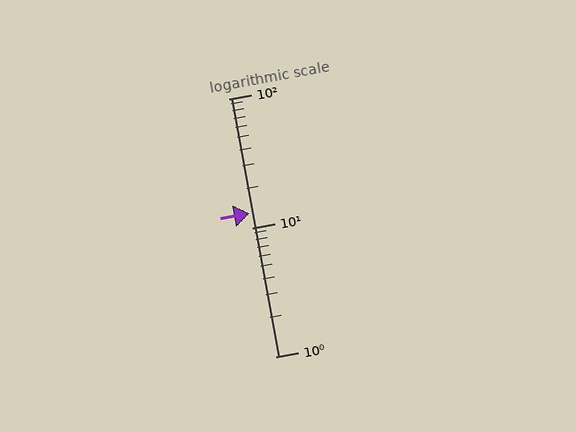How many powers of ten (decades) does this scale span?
The scale spans 2 decades, from 1 to 100.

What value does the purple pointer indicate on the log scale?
The pointer indicates approximately 13.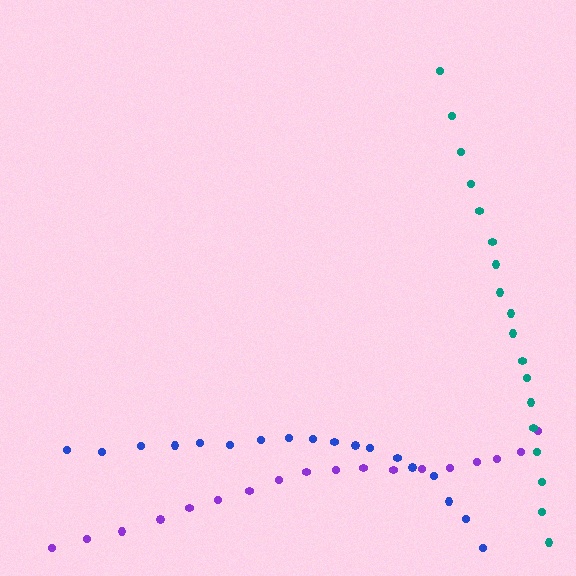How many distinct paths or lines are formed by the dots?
There are 3 distinct paths.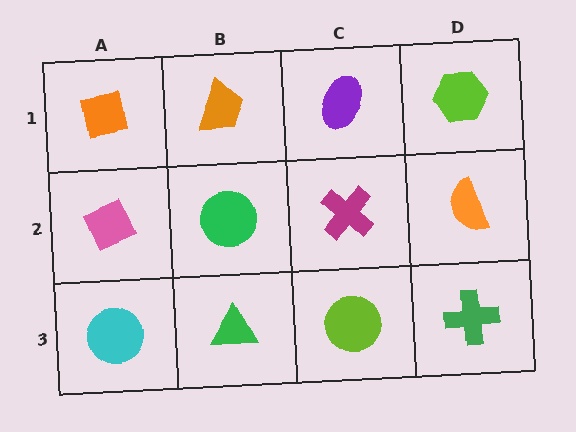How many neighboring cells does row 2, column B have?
4.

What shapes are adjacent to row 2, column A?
An orange square (row 1, column A), a cyan circle (row 3, column A), a green circle (row 2, column B).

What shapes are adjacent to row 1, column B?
A green circle (row 2, column B), an orange square (row 1, column A), a purple ellipse (row 1, column C).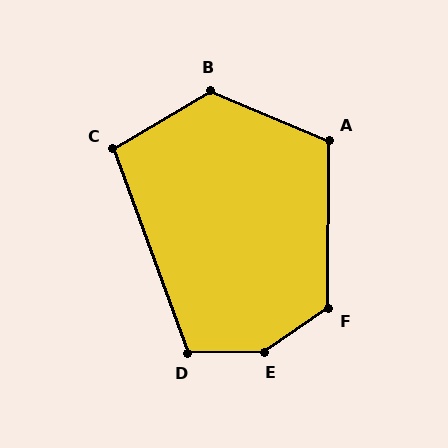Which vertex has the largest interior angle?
E, at approximately 146 degrees.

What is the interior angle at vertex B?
Approximately 126 degrees (obtuse).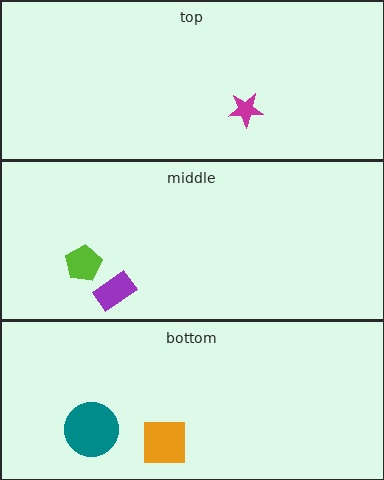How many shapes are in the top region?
1.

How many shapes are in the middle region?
2.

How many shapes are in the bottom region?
2.